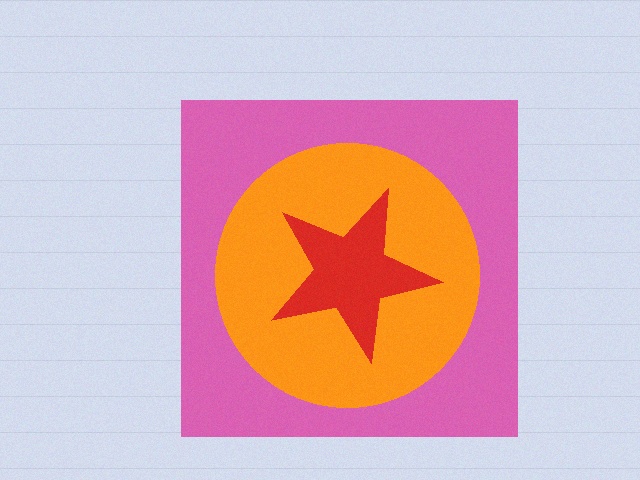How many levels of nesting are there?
3.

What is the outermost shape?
The pink square.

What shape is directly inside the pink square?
The orange circle.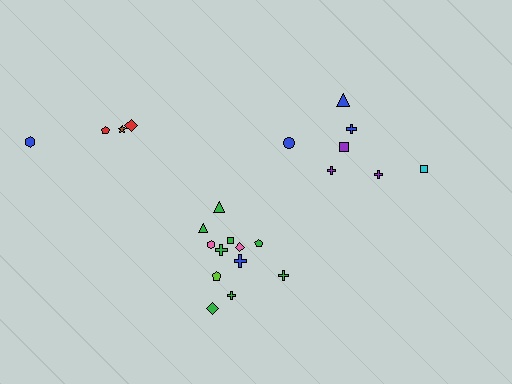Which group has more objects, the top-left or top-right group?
The top-right group.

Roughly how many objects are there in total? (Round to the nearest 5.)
Roughly 25 objects in total.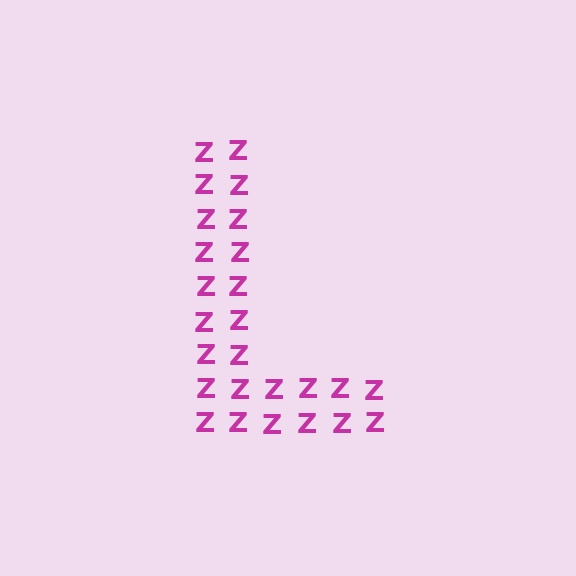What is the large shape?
The large shape is the letter L.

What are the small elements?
The small elements are letter Z's.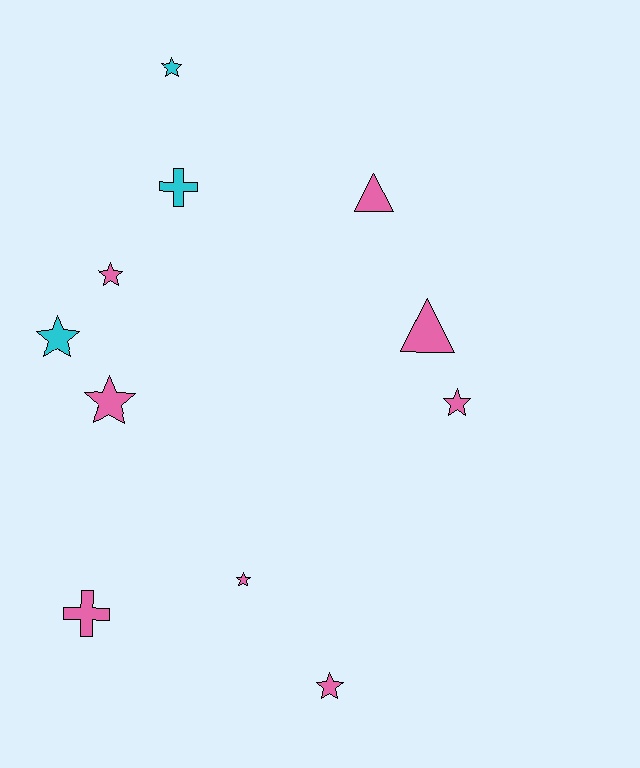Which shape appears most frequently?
Star, with 7 objects.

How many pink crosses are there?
There is 1 pink cross.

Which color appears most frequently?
Pink, with 8 objects.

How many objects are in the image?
There are 11 objects.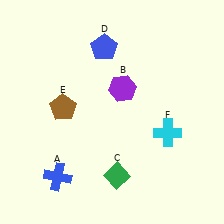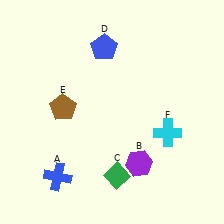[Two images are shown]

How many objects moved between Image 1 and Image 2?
1 object moved between the two images.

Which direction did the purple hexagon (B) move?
The purple hexagon (B) moved down.